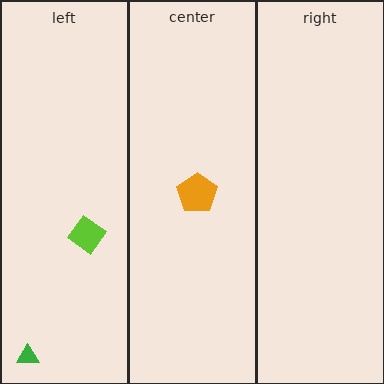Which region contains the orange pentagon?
The center region.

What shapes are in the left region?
The green triangle, the lime diamond.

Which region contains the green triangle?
The left region.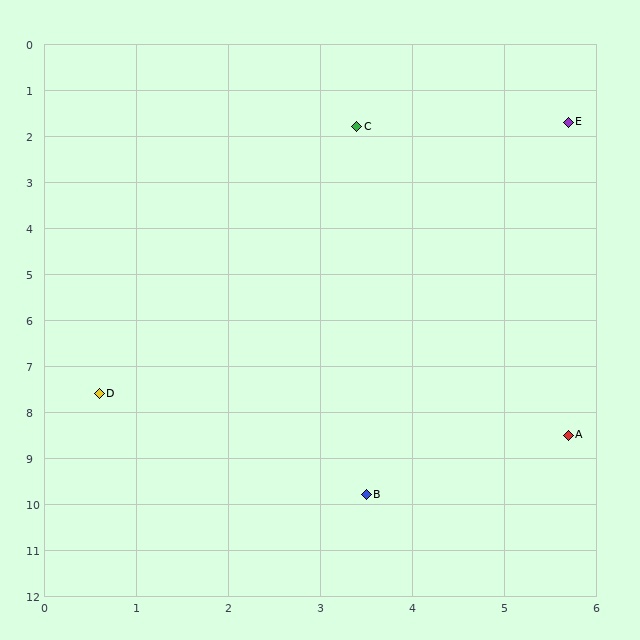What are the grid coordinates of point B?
Point B is at approximately (3.5, 9.8).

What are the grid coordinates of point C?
Point C is at approximately (3.4, 1.8).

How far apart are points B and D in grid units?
Points B and D are about 3.6 grid units apart.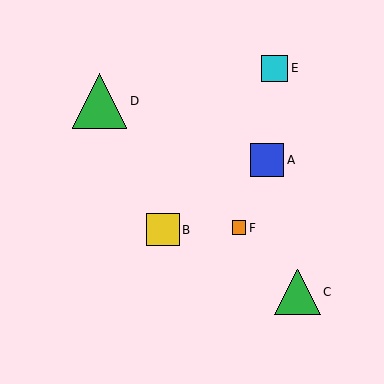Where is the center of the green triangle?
The center of the green triangle is at (100, 101).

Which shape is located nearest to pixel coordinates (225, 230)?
The orange square (labeled F) at (239, 228) is nearest to that location.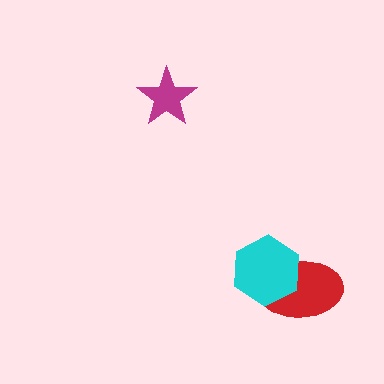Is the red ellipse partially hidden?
Yes, it is partially covered by another shape.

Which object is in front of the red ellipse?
The cyan hexagon is in front of the red ellipse.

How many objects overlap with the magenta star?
0 objects overlap with the magenta star.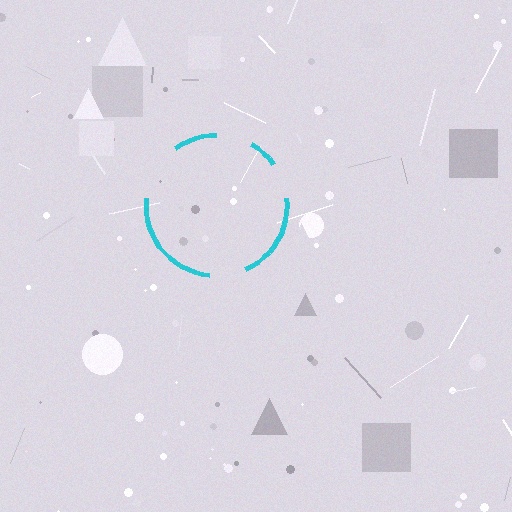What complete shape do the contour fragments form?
The contour fragments form a circle.